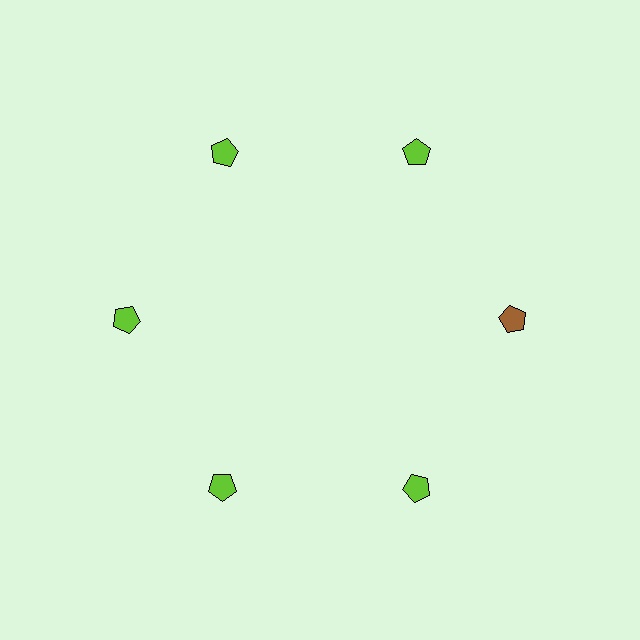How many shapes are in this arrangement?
There are 6 shapes arranged in a ring pattern.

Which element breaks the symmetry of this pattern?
The brown pentagon at roughly the 3 o'clock position breaks the symmetry. All other shapes are lime pentagons.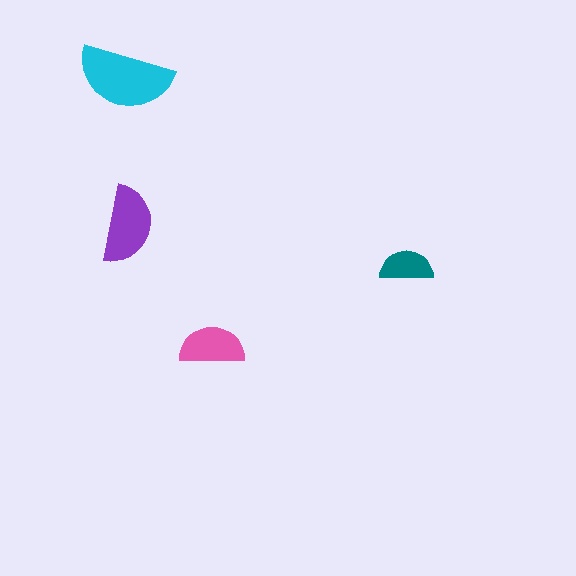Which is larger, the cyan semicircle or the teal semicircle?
The cyan one.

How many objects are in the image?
There are 4 objects in the image.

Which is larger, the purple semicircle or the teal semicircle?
The purple one.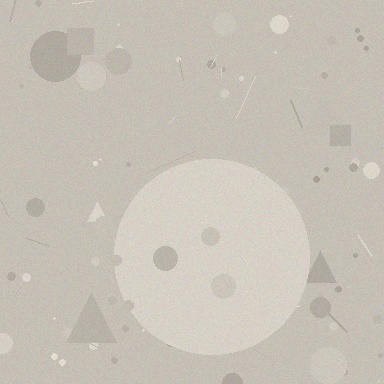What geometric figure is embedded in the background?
A circle is embedded in the background.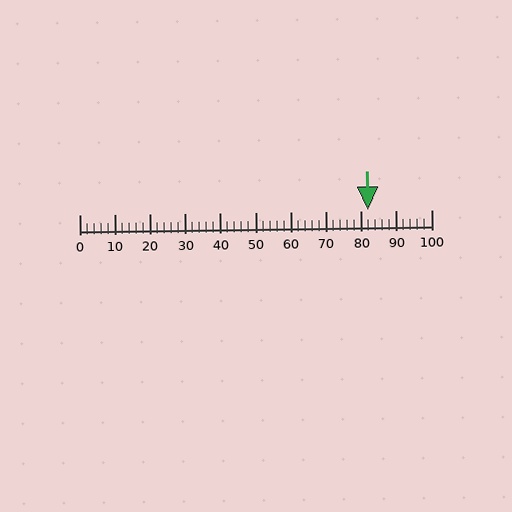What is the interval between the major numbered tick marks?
The major tick marks are spaced 10 units apart.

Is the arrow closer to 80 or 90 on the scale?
The arrow is closer to 80.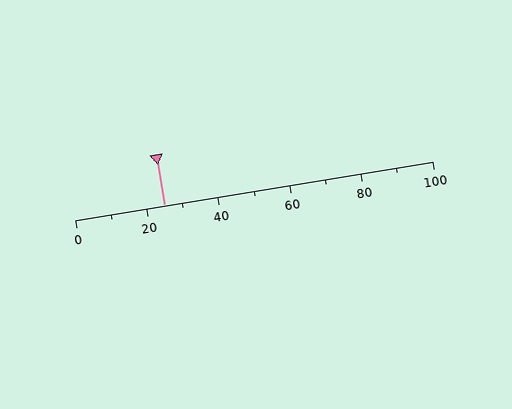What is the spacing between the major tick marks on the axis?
The major ticks are spaced 20 apart.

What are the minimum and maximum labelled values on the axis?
The axis runs from 0 to 100.